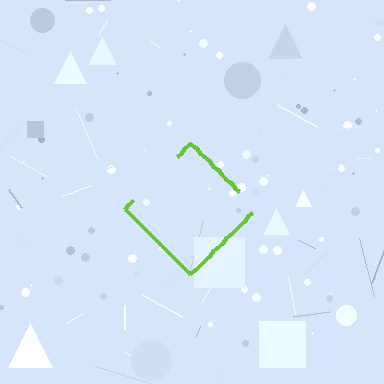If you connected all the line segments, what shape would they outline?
They would outline a diamond.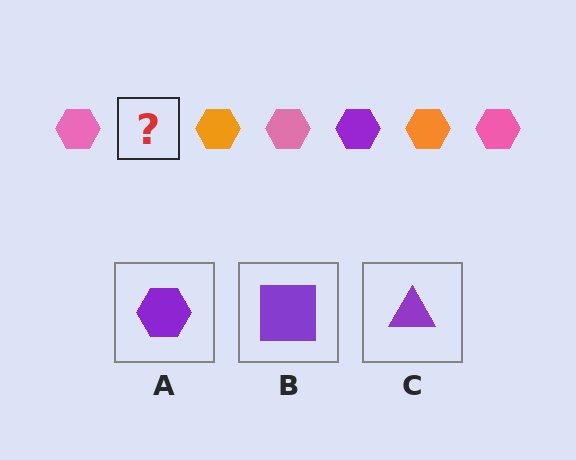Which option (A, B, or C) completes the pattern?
A.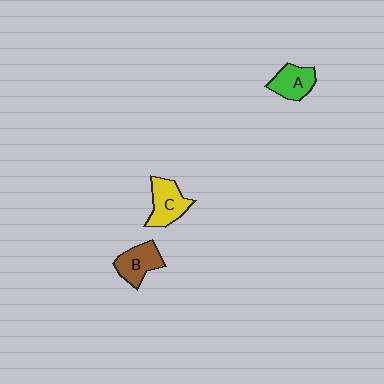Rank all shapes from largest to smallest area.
From largest to smallest: C (yellow), B (brown), A (green).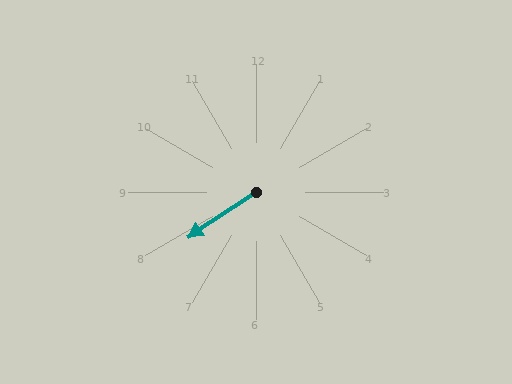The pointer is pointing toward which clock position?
Roughly 8 o'clock.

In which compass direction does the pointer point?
Southwest.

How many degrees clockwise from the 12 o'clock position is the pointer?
Approximately 237 degrees.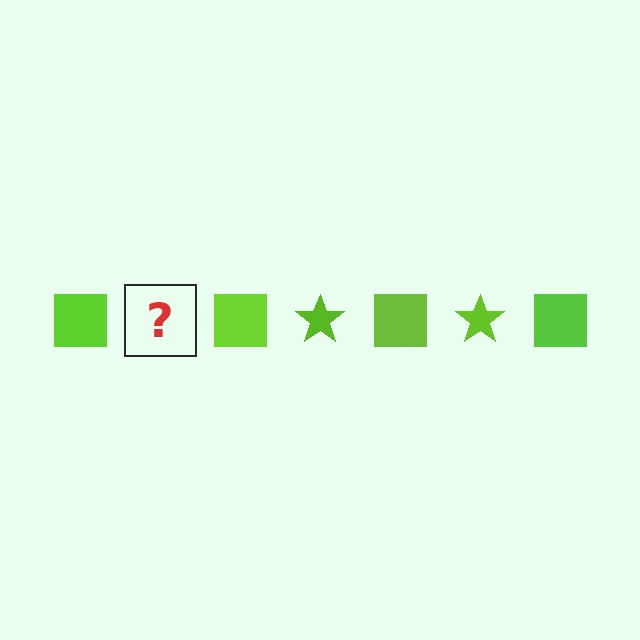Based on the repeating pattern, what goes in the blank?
The blank should be a lime star.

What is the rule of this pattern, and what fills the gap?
The rule is that the pattern cycles through square, star shapes in lime. The gap should be filled with a lime star.